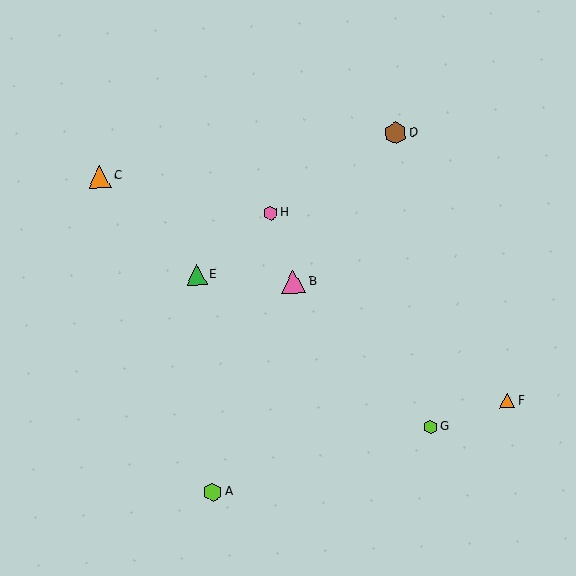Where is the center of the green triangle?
The center of the green triangle is at (196, 275).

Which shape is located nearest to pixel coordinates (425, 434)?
The lime hexagon (labeled G) at (430, 427) is nearest to that location.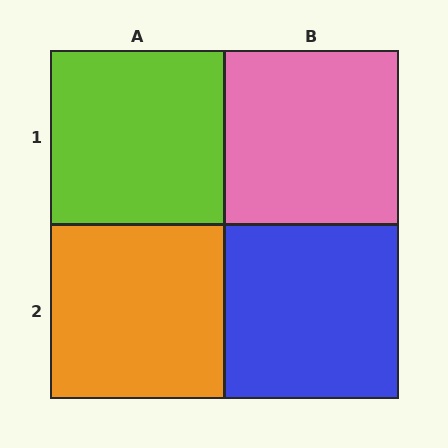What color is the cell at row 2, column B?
Blue.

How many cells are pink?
1 cell is pink.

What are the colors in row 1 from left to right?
Lime, pink.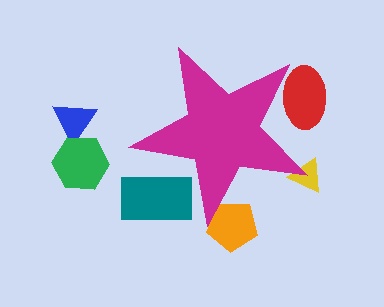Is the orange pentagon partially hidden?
Yes, the orange pentagon is partially hidden behind the magenta star.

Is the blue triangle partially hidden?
No, the blue triangle is fully visible.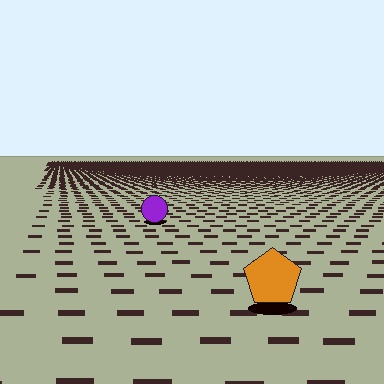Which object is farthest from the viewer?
The purple circle is farthest from the viewer. It appears smaller and the ground texture around it is denser.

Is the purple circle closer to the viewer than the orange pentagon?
No. The orange pentagon is closer — you can tell from the texture gradient: the ground texture is coarser near it.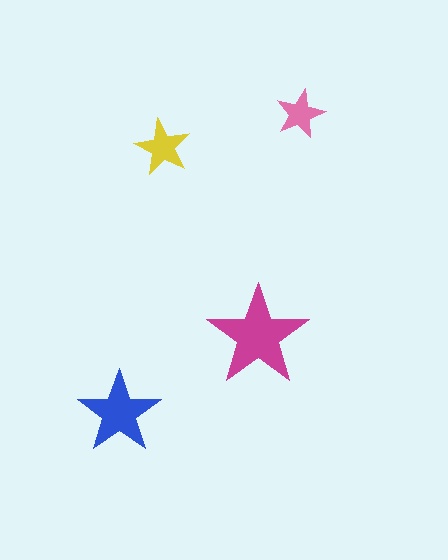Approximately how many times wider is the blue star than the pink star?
About 1.5 times wider.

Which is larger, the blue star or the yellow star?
The blue one.